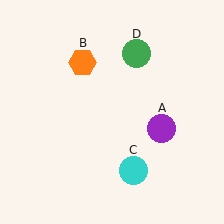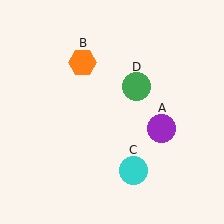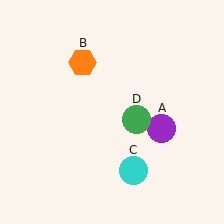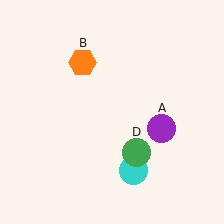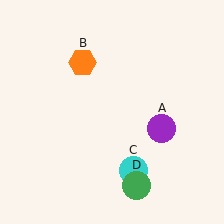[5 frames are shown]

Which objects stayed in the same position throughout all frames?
Purple circle (object A) and orange hexagon (object B) and cyan circle (object C) remained stationary.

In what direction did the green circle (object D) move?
The green circle (object D) moved down.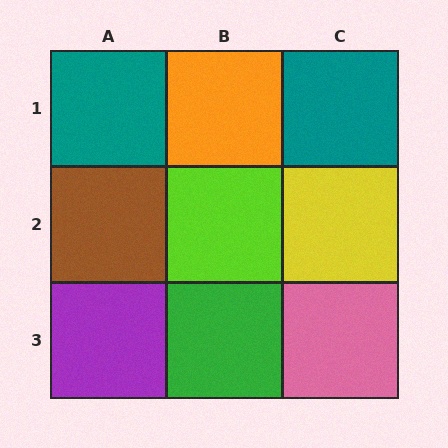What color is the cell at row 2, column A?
Brown.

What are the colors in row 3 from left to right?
Purple, green, pink.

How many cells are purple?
1 cell is purple.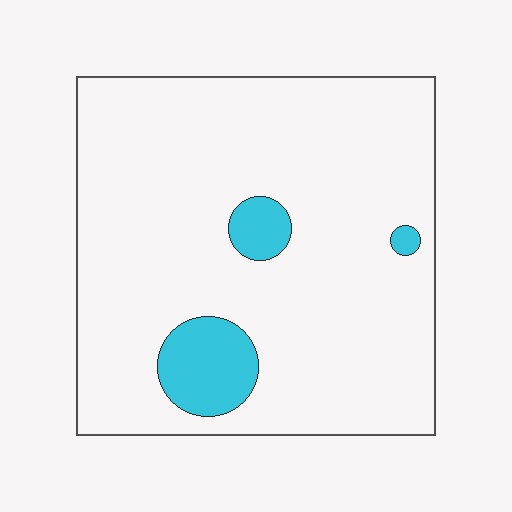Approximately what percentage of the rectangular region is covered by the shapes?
Approximately 10%.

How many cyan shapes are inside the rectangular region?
3.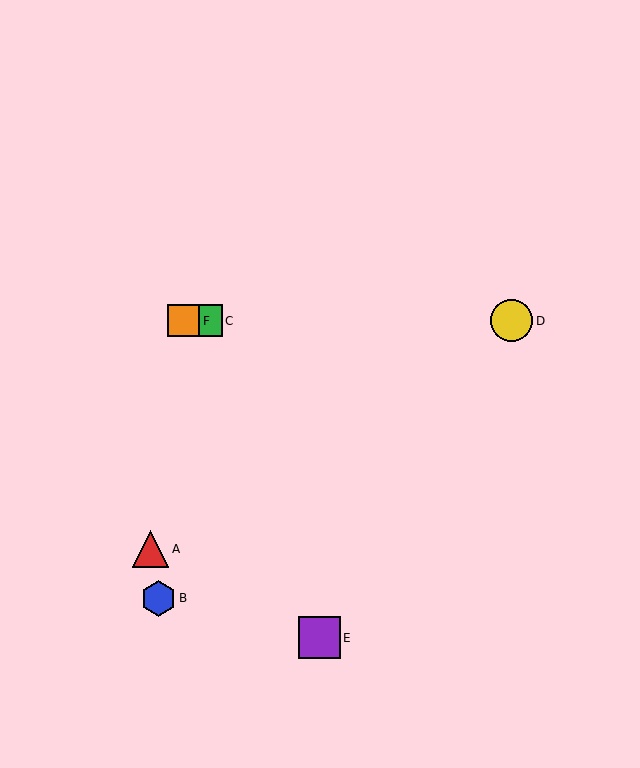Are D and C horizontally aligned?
Yes, both are at y≈321.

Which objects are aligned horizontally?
Objects C, D, F are aligned horizontally.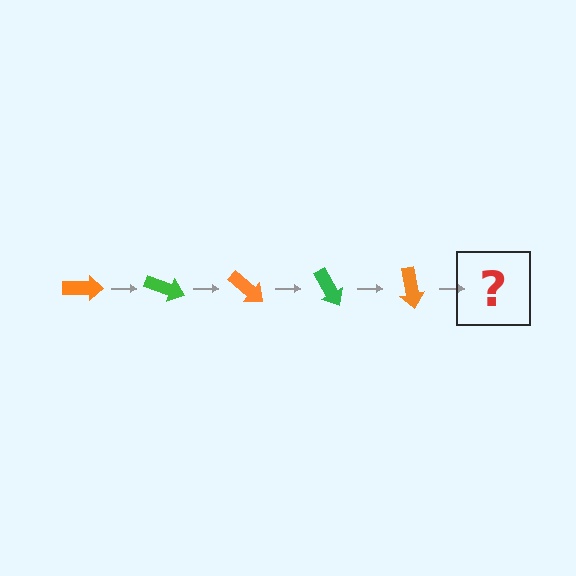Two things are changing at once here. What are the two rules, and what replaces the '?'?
The two rules are that it rotates 20 degrees each step and the color cycles through orange and green. The '?' should be a green arrow, rotated 100 degrees from the start.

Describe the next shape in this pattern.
It should be a green arrow, rotated 100 degrees from the start.